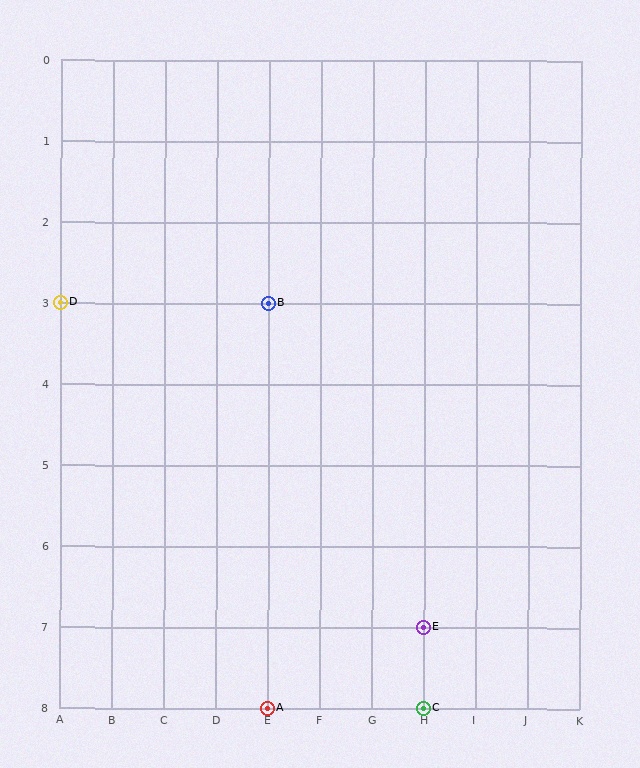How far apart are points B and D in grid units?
Points B and D are 4 columns apart.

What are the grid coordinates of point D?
Point D is at grid coordinates (A, 3).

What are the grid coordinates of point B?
Point B is at grid coordinates (E, 3).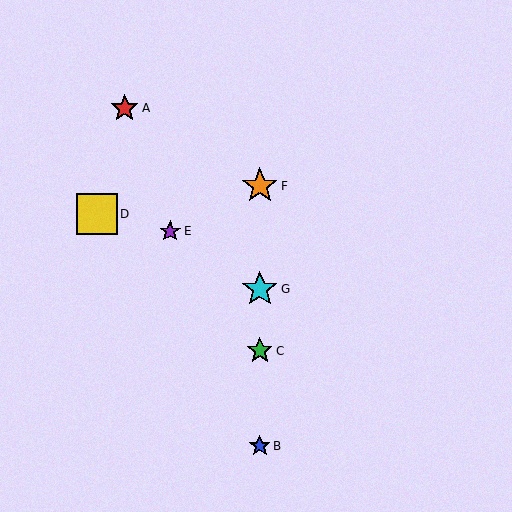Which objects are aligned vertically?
Objects B, C, F, G are aligned vertically.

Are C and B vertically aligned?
Yes, both are at x≈260.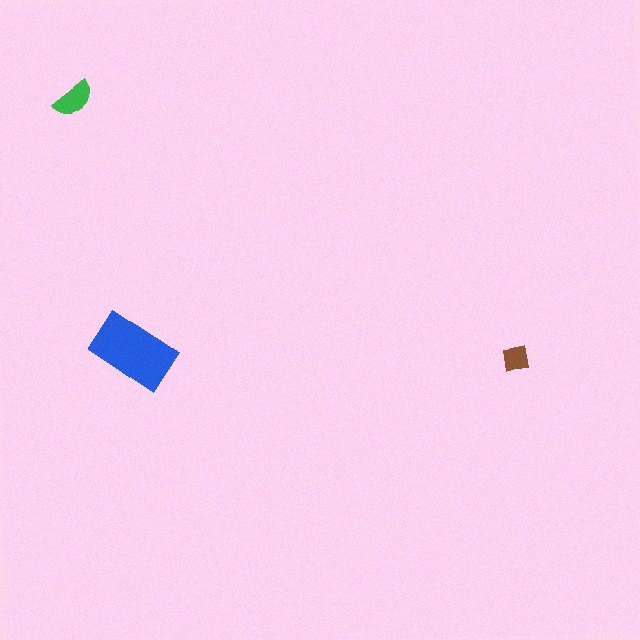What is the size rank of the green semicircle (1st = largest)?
2nd.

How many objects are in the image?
There are 3 objects in the image.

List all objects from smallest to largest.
The brown square, the green semicircle, the blue rectangle.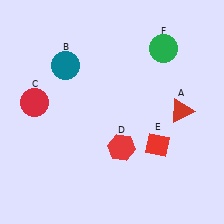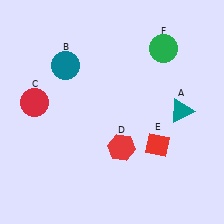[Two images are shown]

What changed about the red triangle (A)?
In Image 1, A is red. In Image 2, it changed to teal.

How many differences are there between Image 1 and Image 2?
There is 1 difference between the two images.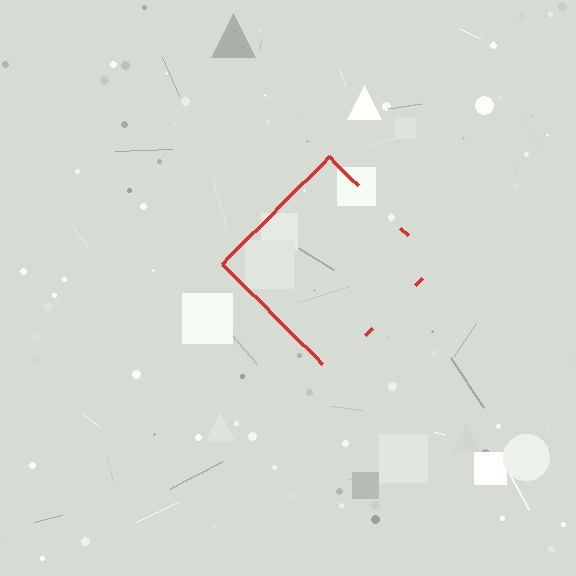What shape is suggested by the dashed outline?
The dashed outline suggests a diamond.